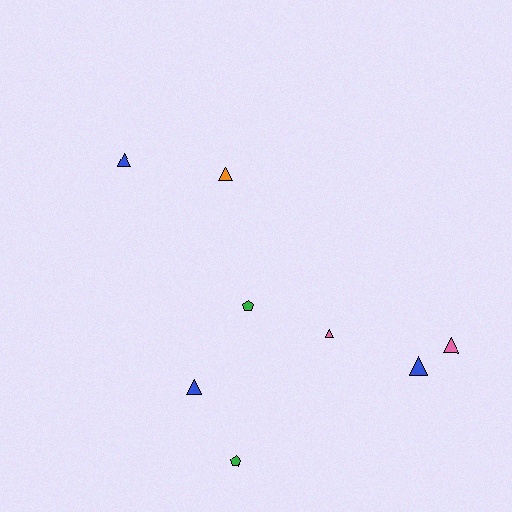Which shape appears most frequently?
Triangle, with 6 objects.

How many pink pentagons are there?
There are no pink pentagons.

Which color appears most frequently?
Blue, with 3 objects.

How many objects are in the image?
There are 8 objects.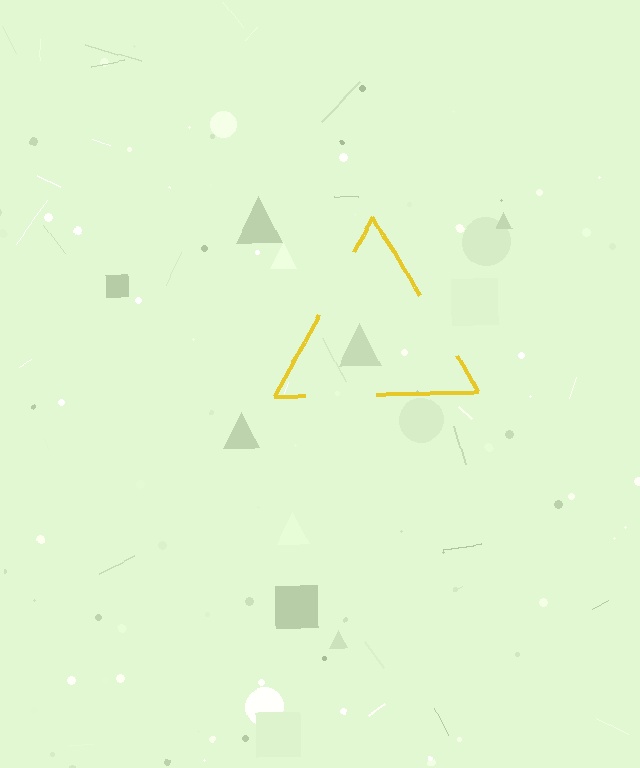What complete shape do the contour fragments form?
The contour fragments form a triangle.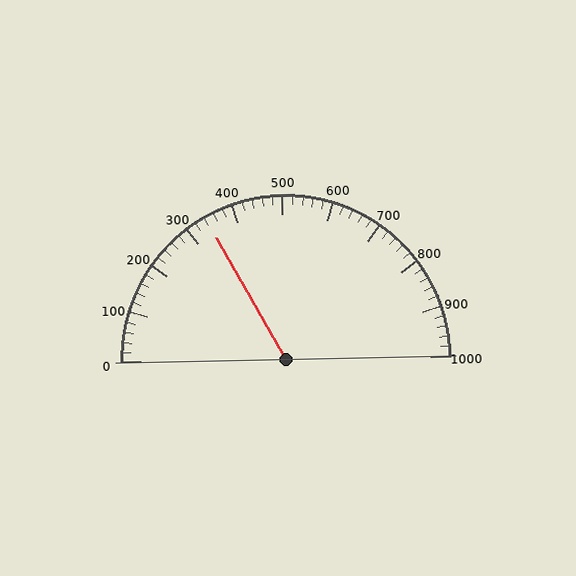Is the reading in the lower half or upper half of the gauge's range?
The reading is in the lower half of the range (0 to 1000).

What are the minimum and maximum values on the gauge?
The gauge ranges from 0 to 1000.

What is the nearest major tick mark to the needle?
The nearest major tick mark is 300.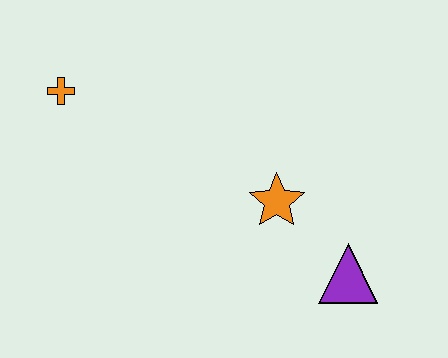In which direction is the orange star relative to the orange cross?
The orange star is to the right of the orange cross.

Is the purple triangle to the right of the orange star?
Yes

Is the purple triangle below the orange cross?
Yes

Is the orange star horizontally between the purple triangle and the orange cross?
Yes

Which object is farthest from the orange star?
The orange cross is farthest from the orange star.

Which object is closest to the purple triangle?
The orange star is closest to the purple triangle.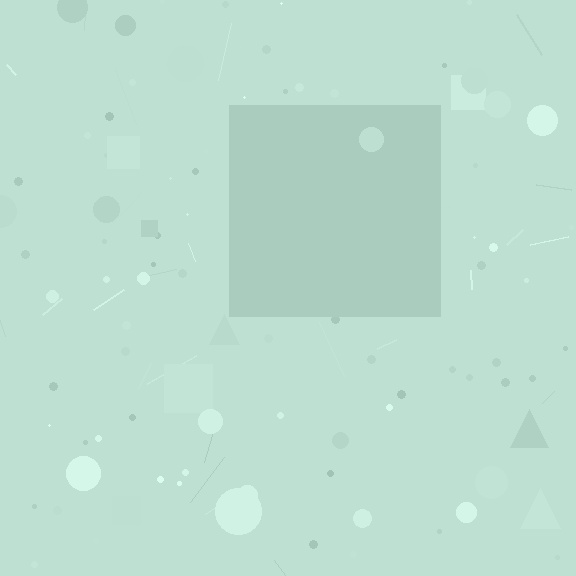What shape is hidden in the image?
A square is hidden in the image.